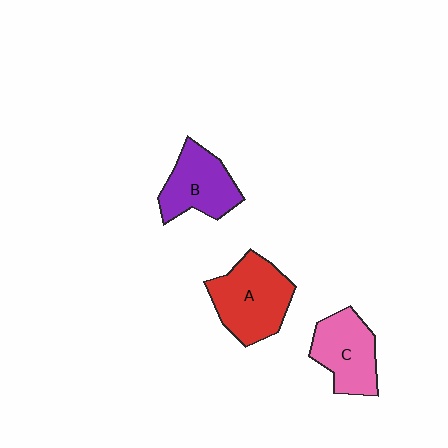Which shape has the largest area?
Shape A (red).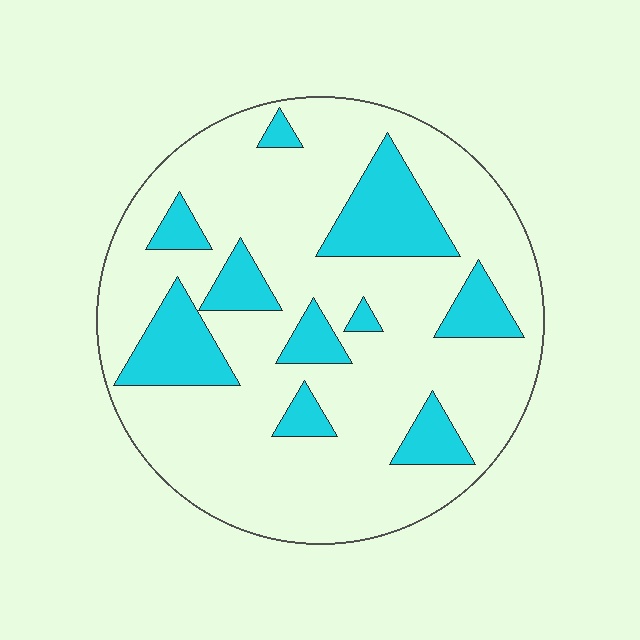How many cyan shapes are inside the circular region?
10.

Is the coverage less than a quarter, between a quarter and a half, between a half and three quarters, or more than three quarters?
Less than a quarter.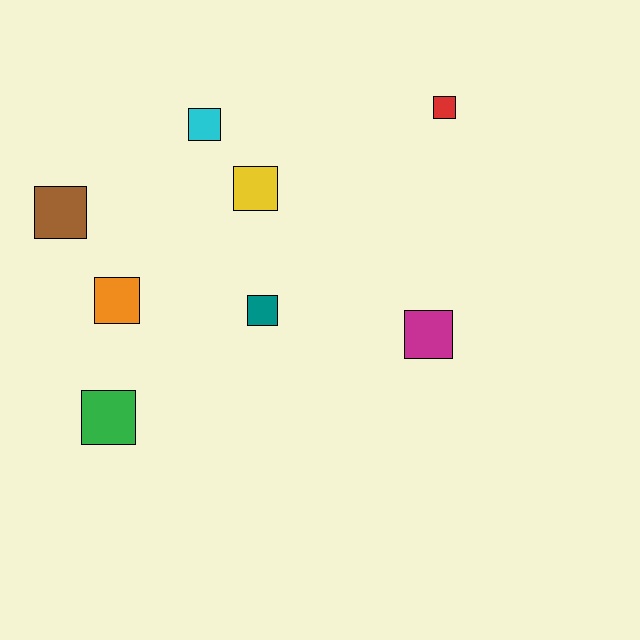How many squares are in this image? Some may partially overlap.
There are 8 squares.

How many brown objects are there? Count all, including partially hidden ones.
There is 1 brown object.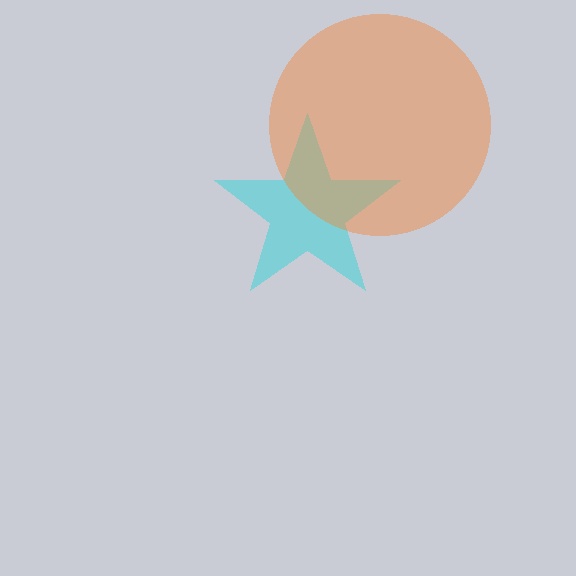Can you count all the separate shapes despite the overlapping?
Yes, there are 2 separate shapes.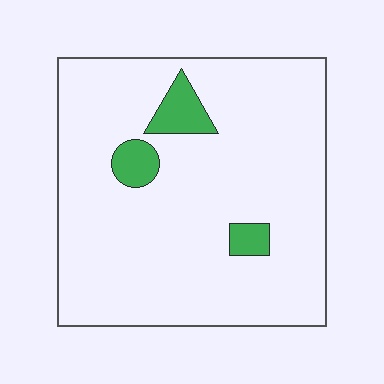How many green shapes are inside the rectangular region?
3.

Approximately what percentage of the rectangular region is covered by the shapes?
Approximately 10%.